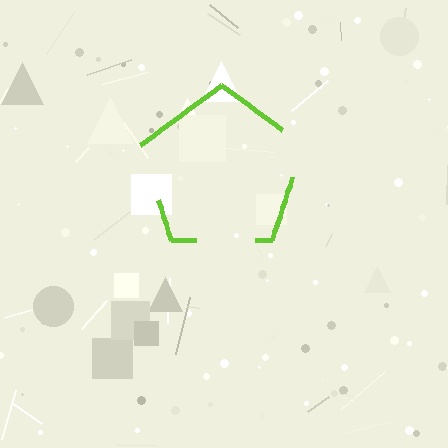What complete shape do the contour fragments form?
The contour fragments form a pentagon.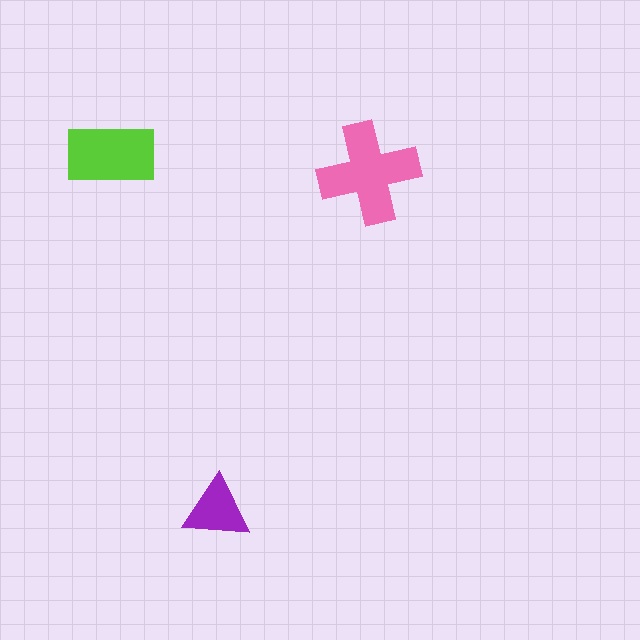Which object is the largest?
The pink cross.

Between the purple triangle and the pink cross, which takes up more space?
The pink cross.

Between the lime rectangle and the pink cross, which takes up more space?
The pink cross.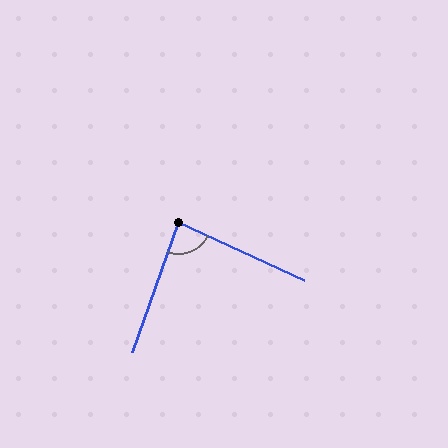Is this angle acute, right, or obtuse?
It is acute.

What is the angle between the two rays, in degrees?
Approximately 84 degrees.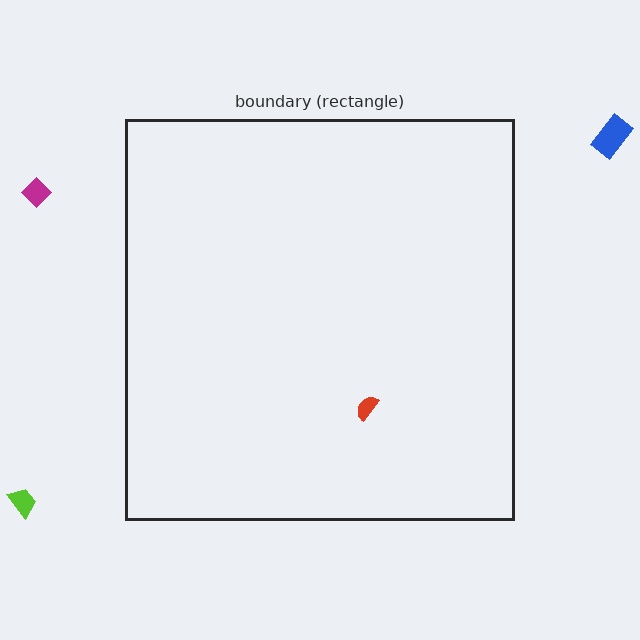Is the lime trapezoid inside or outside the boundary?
Outside.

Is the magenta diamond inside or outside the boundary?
Outside.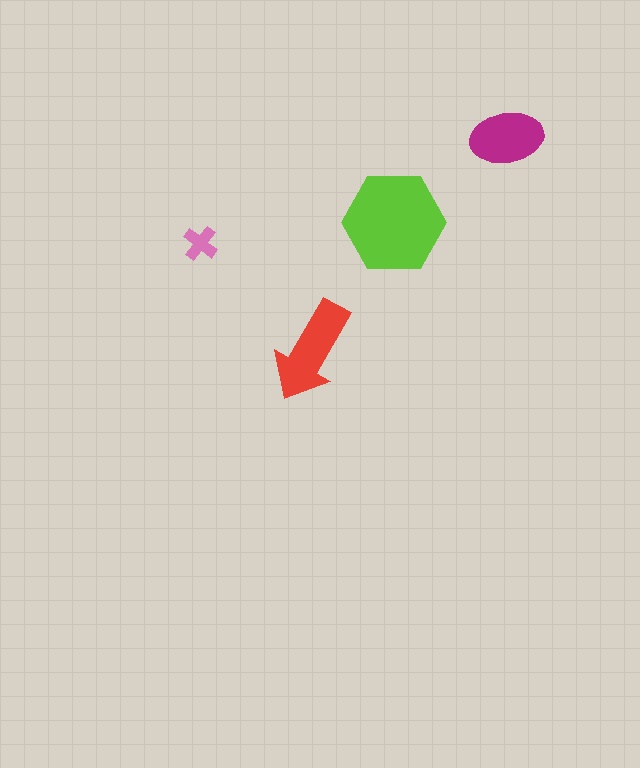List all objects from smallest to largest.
The pink cross, the magenta ellipse, the red arrow, the lime hexagon.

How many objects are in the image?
There are 4 objects in the image.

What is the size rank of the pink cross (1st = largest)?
4th.